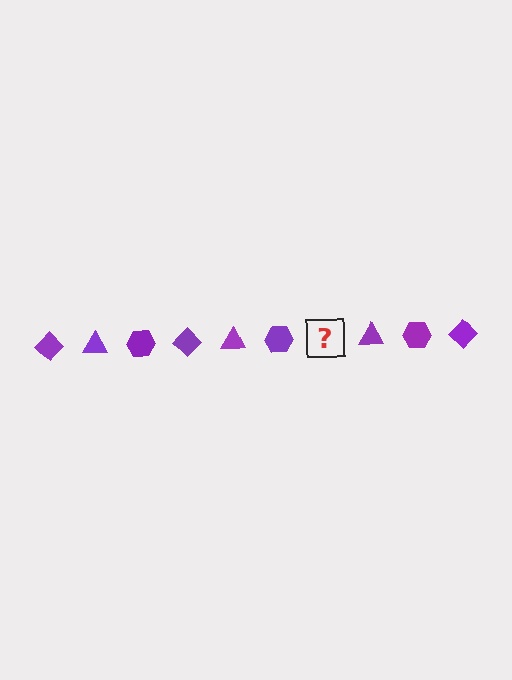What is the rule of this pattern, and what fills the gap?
The rule is that the pattern cycles through diamond, triangle, hexagon shapes in purple. The gap should be filled with a purple diamond.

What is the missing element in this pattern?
The missing element is a purple diamond.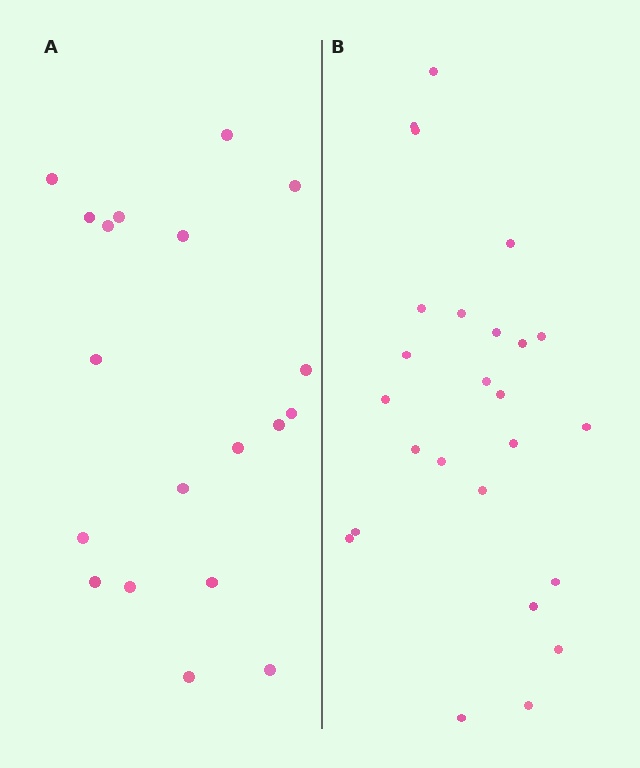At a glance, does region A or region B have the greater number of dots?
Region B (the right region) has more dots.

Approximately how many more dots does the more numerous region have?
Region B has about 6 more dots than region A.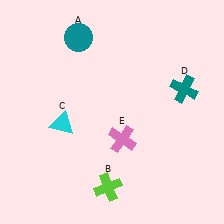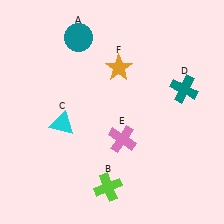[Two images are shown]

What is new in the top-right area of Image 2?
An orange star (F) was added in the top-right area of Image 2.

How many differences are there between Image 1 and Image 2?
There is 1 difference between the two images.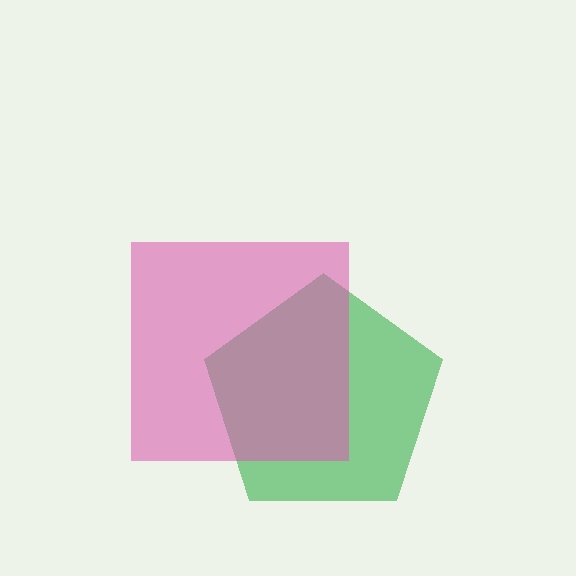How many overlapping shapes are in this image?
There are 2 overlapping shapes in the image.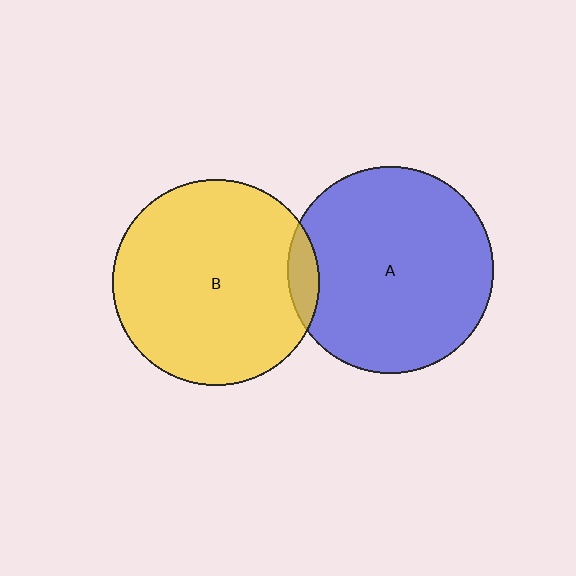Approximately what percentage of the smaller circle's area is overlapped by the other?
Approximately 5%.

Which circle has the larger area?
Circle B (yellow).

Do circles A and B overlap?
Yes.